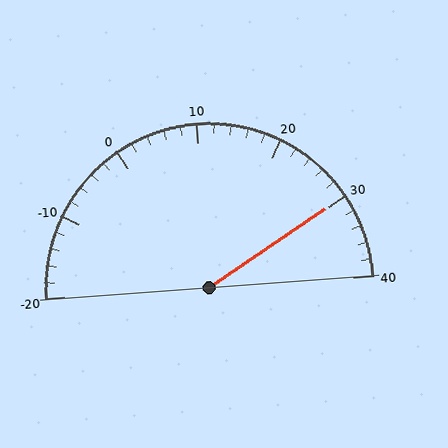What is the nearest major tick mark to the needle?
The nearest major tick mark is 30.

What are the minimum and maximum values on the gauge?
The gauge ranges from -20 to 40.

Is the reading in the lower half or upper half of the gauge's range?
The reading is in the upper half of the range (-20 to 40).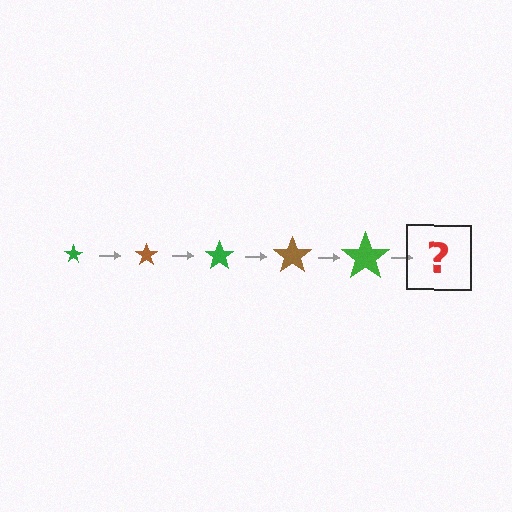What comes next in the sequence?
The next element should be a brown star, larger than the previous one.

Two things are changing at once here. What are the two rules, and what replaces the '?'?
The two rules are that the star grows larger each step and the color cycles through green and brown. The '?' should be a brown star, larger than the previous one.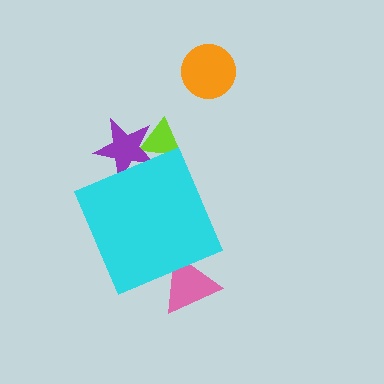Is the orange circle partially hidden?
No, the orange circle is fully visible.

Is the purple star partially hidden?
Yes, the purple star is partially hidden behind the cyan diamond.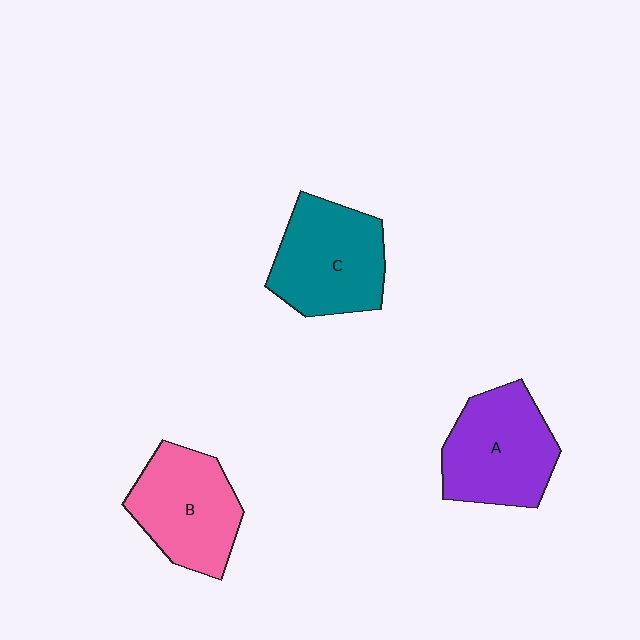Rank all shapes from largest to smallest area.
From largest to smallest: A (purple), C (teal), B (pink).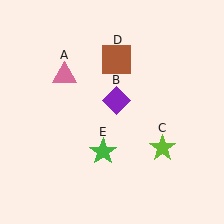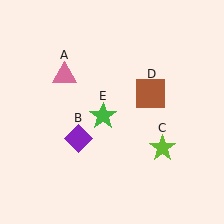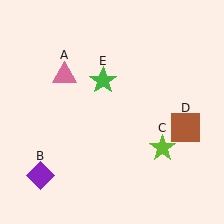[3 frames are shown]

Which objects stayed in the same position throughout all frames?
Pink triangle (object A) and lime star (object C) remained stationary.